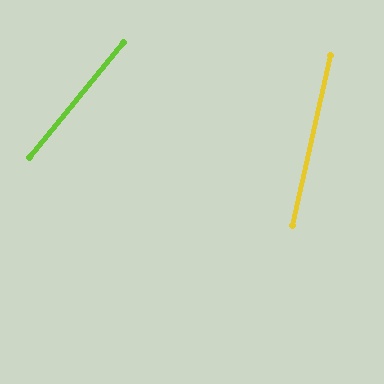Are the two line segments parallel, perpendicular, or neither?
Neither parallel nor perpendicular — they differ by about 26°.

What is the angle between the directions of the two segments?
Approximately 26 degrees.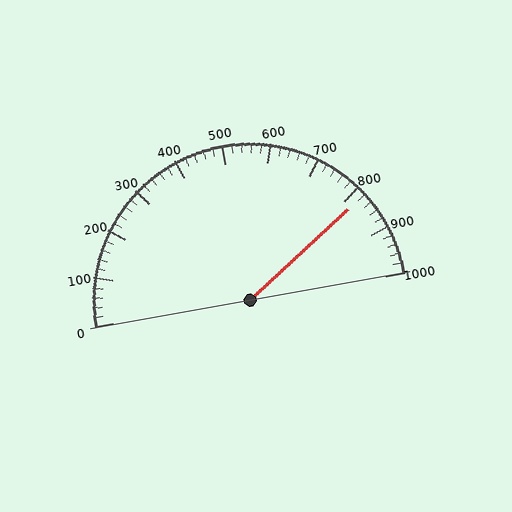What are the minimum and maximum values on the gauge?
The gauge ranges from 0 to 1000.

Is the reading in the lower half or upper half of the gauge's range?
The reading is in the upper half of the range (0 to 1000).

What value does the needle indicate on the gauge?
The needle indicates approximately 820.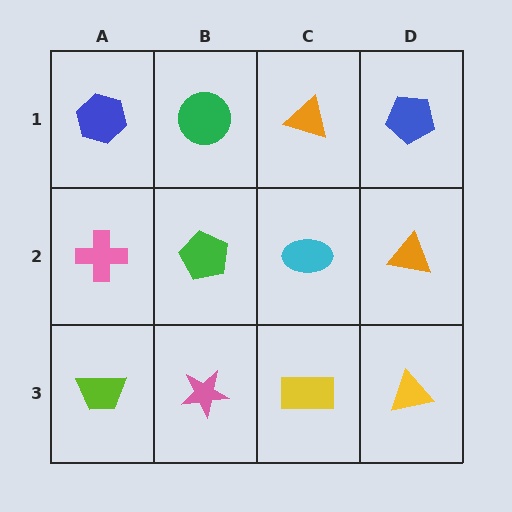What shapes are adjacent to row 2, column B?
A green circle (row 1, column B), a pink star (row 3, column B), a pink cross (row 2, column A), a cyan ellipse (row 2, column C).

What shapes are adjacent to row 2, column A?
A blue hexagon (row 1, column A), a lime trapezoid (row 3, column A), a green pentagon (row 2, column B).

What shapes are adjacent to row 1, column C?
A cyan ellipse (row 2, column C), a green circle (row 1, column B), a blue pentagon (row 1, column D).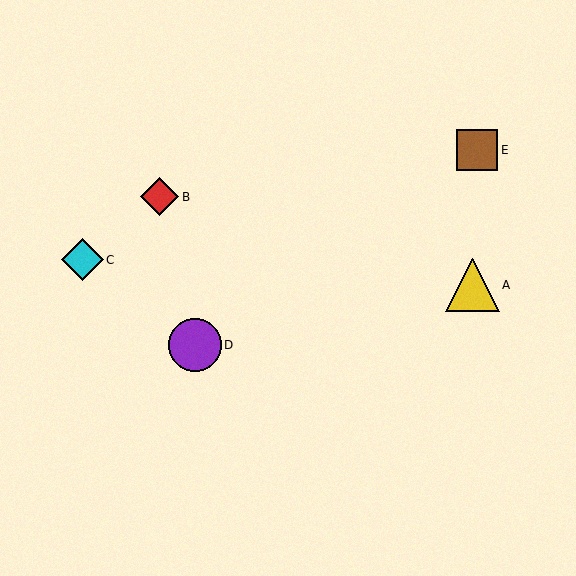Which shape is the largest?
The yellow triangle (labeled A) is the largest.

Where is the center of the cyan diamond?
The center of the cyan diamond is at (82, 260).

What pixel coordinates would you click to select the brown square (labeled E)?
Click at (477, 150) to select the brown square E.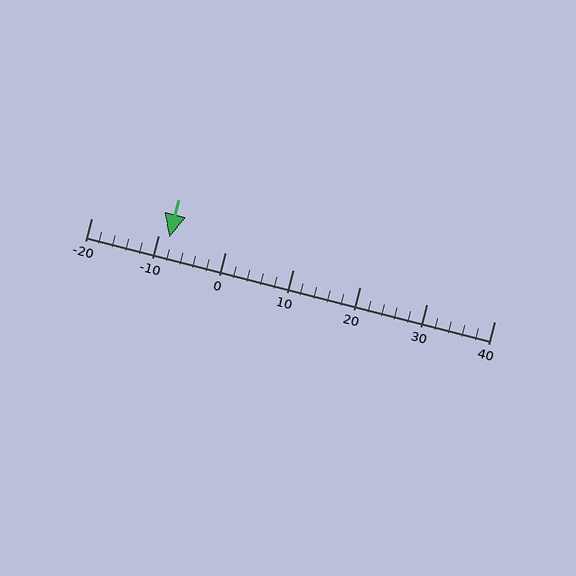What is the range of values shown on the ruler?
The ruler shows values from -20 to 40.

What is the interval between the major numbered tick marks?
The major tick marks are spaced 10 units apart.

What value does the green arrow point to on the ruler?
The green arrow points to approximately -8.